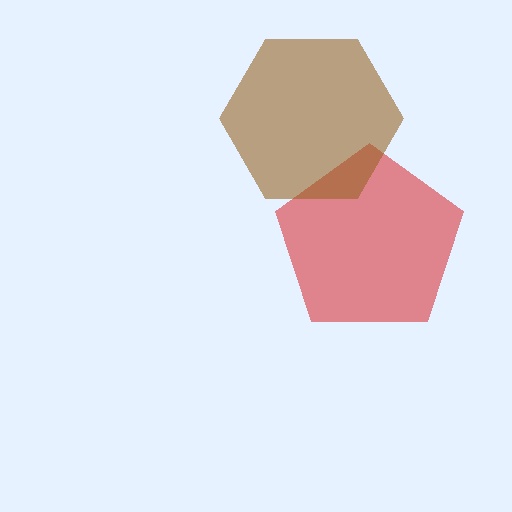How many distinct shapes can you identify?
There are 2 distinct shapes: a red pentagon, a brown hexagon.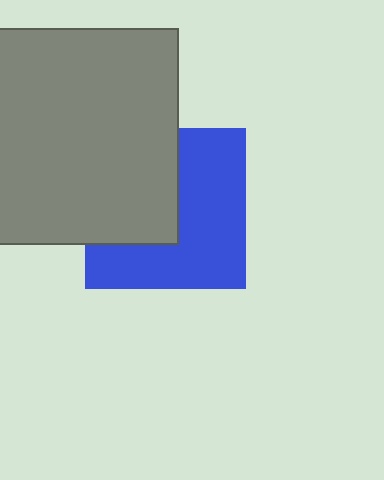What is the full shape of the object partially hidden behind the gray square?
The partially hidden object is a blue square.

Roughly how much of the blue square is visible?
About half of it is visible (roughly 57%).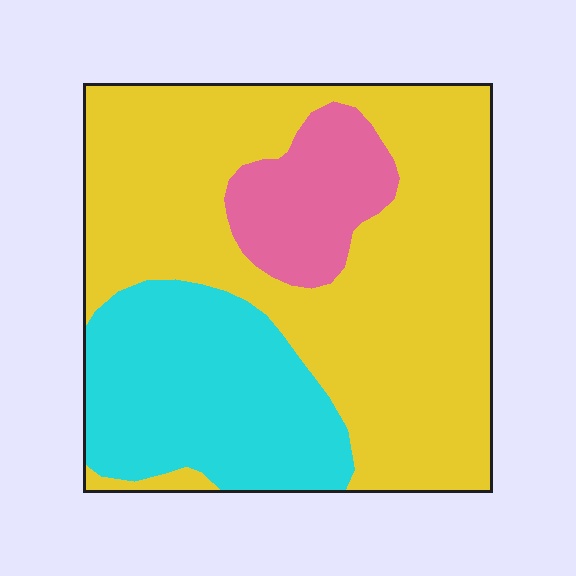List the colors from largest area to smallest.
From largest to smallest: yellow, cyan, pink.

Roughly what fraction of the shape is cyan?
Cyan covers 27% of the shape.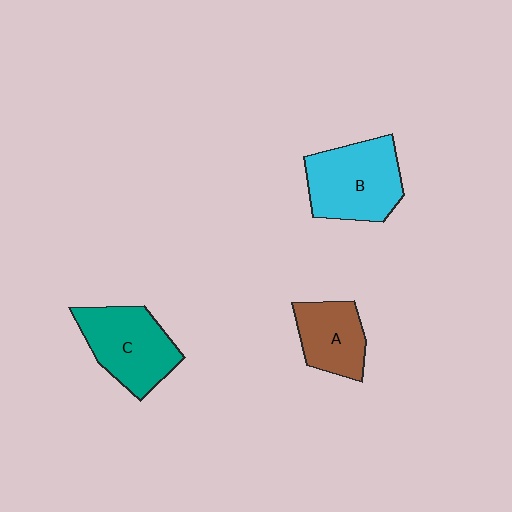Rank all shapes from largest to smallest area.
From largest to smallest: B (cyan), C (teal), A (brown).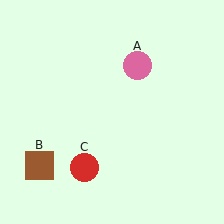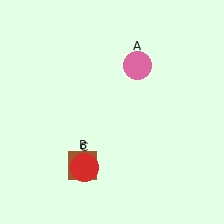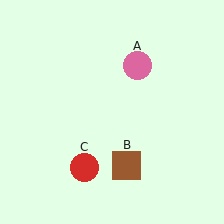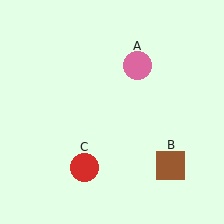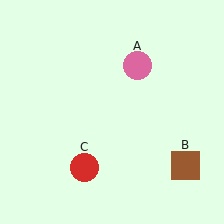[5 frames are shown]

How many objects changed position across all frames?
1 object changed position: brown square (object B).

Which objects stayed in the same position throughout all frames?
Pink circle (object A) and red circle (object C) remained stationary.